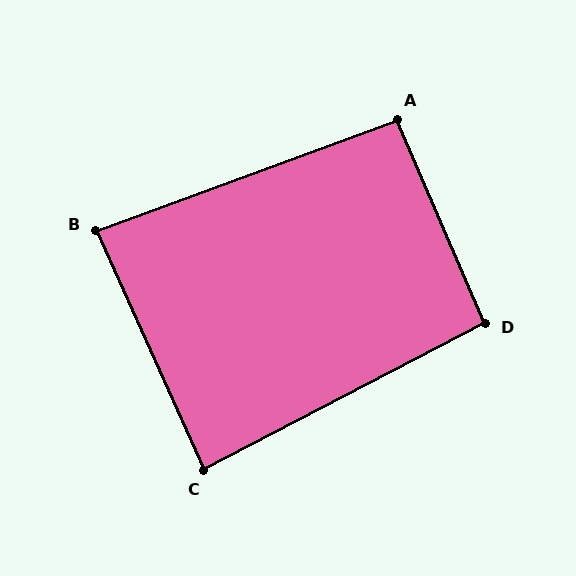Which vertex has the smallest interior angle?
B, at approximately 86 degrees.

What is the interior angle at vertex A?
Approximately 93 degrees (approximately right).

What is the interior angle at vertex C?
Approximately 87 degrees (approximately right).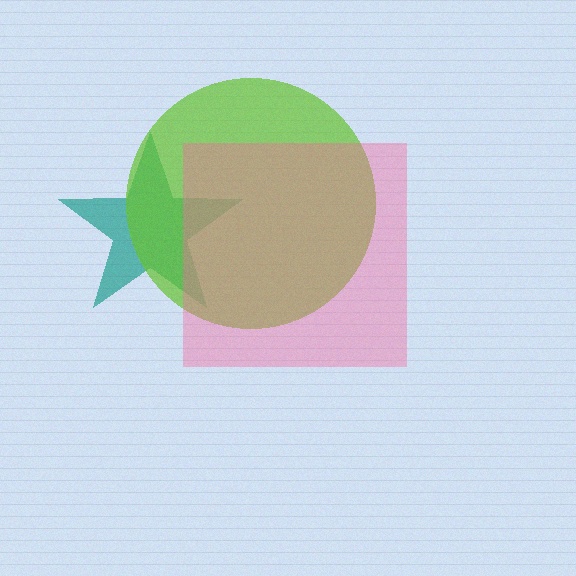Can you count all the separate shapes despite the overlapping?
Yes, there are 3 separate shapes.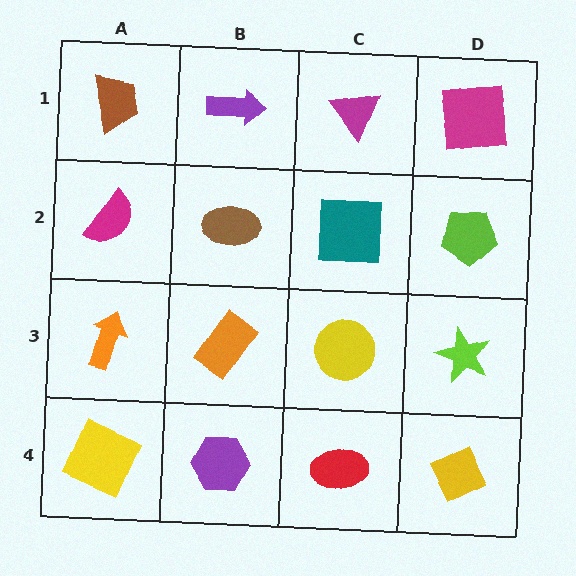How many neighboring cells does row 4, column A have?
2.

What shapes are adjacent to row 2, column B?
A purple arrow (row 1, column B), an orange rectangle (row 3, column B), a magenta semicircle (row 2, column A), a teal square (row 2, column C).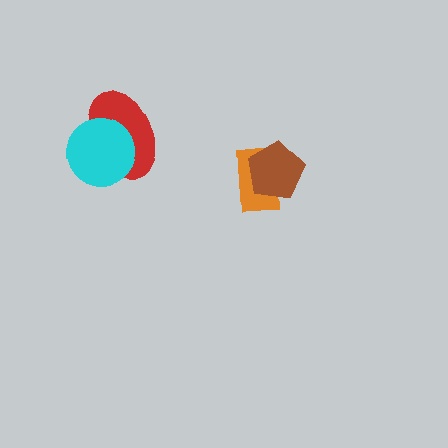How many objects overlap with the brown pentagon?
1 object overlaps with the brown pentagon.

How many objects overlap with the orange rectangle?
1 object overlaps with the orange rectangle.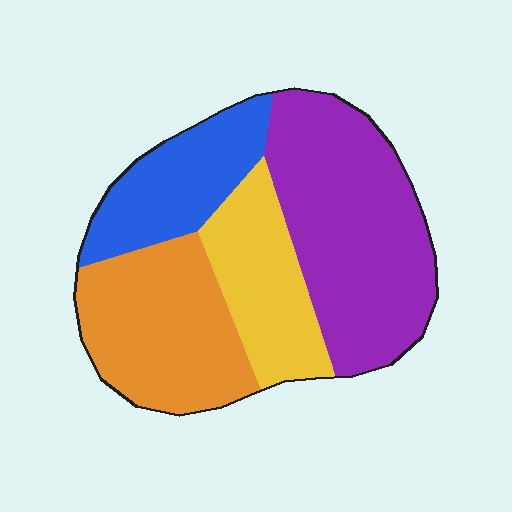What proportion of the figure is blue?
Blue covers 18% of the figure.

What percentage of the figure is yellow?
Yellow covers about 20% of the figure.